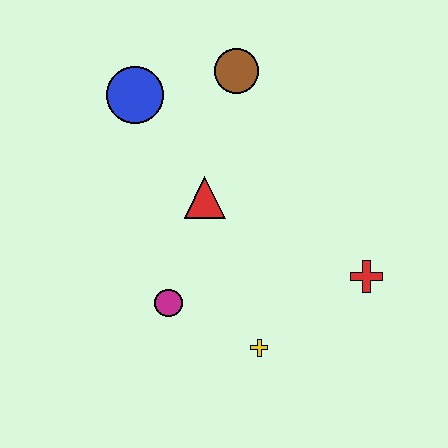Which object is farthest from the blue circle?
The red cross is farthest from the blue circle.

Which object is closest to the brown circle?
The blue circle is closest to the brown circle.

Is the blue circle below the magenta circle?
No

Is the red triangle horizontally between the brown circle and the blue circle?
Yes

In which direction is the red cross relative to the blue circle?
The red cross is to the right of the blue circle.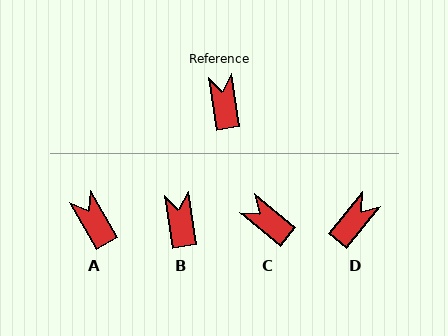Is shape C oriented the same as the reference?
No, it is off by about 42 degrees.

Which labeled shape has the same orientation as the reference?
B.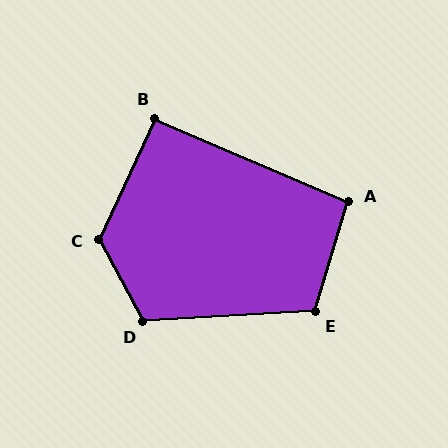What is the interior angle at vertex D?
Approximately 115 degrees (obtuse).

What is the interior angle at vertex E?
Approximately 110 degrees (obtuse).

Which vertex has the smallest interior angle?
B, at approximately 92 degrees.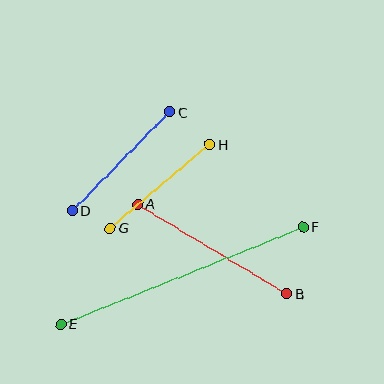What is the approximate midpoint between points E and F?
The midpoint is at approximately (182, 275) pixels.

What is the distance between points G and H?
The distance is approximately 129 pixels.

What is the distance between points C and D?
The distance is approximately 139 pixels.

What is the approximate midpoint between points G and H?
The midpoint is at approximately (160, 186) pixels.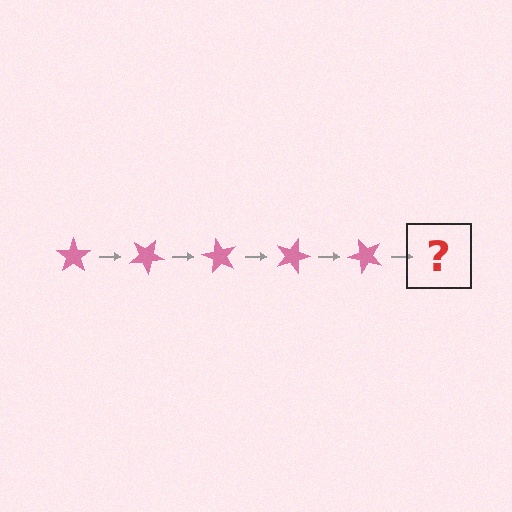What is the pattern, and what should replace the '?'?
The pattern is that the star rotates 30 degrees each step. The '?' should be a pink star rotated 150 degrees.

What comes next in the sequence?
The next element should be a pink star rotated 150 degrees.